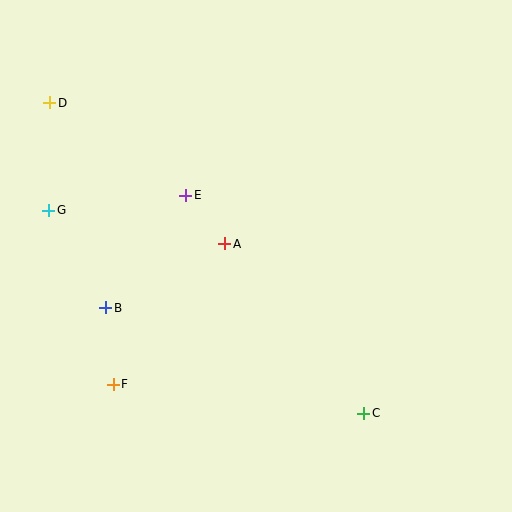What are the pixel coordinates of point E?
Point E is at (186, 195).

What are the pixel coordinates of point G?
Point G is at (49, 210).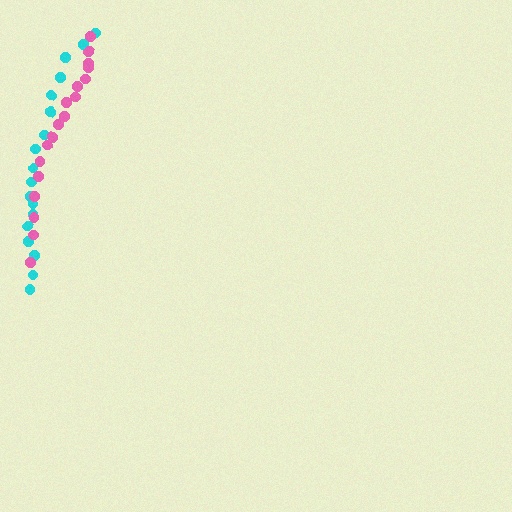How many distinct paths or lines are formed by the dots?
There are 2 distinct paths.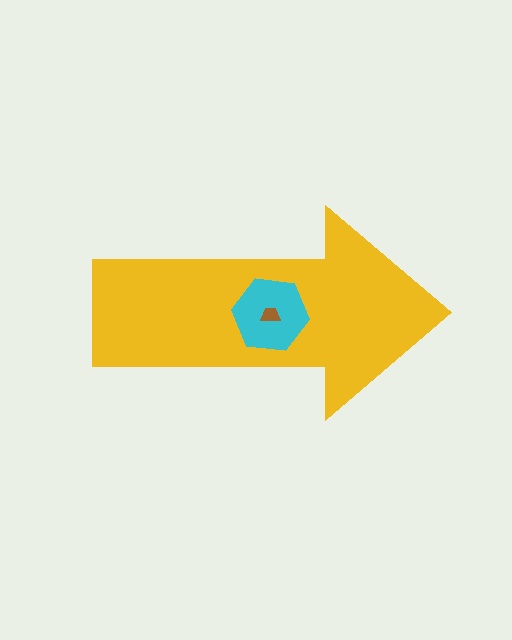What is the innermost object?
The brown trapezoid.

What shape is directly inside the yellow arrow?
The cyan hexagon.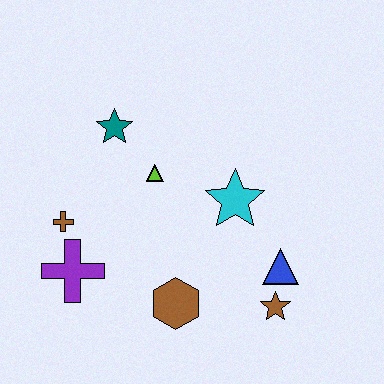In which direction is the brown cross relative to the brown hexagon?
The brown cross is to the left of the brown hexagon.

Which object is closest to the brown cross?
The purple cross is closest to the brown cross.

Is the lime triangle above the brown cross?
Yes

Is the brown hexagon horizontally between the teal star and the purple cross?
No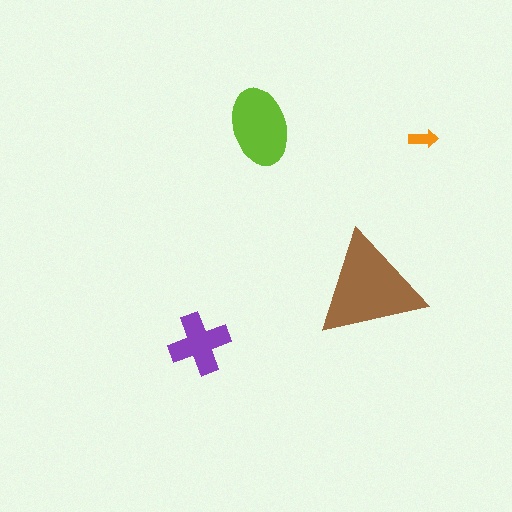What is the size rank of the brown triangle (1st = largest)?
1st.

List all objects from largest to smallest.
The brown triangle, the lime ellipse, the purple cross, the orange arrow.